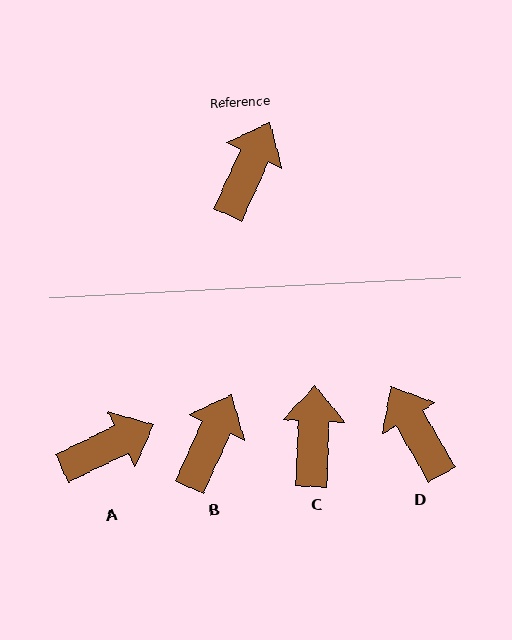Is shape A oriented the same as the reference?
No, it is off by about 40 degrees.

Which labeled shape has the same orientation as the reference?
B.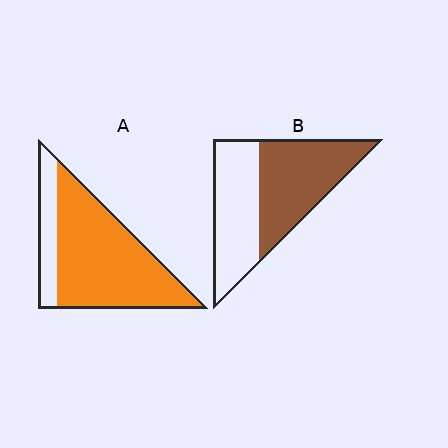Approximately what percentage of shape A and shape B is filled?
A is approximately 80% and B is approximately 55%.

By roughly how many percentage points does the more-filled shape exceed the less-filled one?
By roughly 25 percentage points (A over B).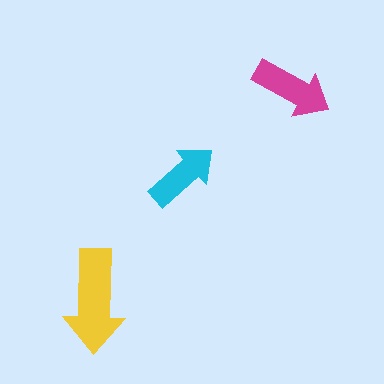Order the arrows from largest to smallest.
the yellow one, the magenta one, the cyan one.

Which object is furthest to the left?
The yellow arrow is leftmost.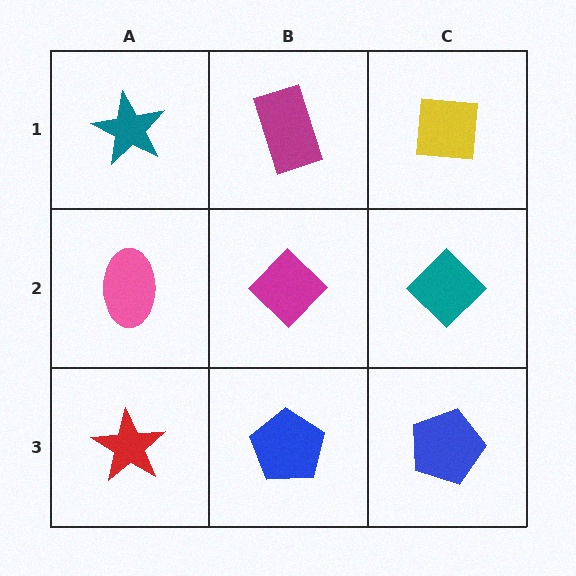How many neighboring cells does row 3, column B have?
3.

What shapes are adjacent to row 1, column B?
A magenta diamond (row 2, column B), a teal star (row 1, column A), a yellow square (row 1, column C).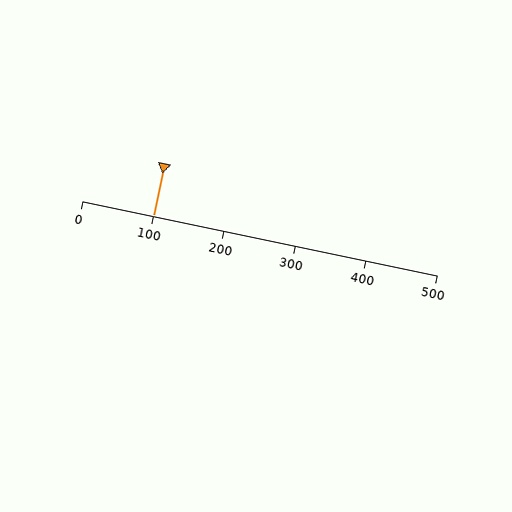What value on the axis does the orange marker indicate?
The marker indicates approximately 100.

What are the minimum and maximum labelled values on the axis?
The axis runs from 0 to 500.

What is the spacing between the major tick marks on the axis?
The major ticks are spaced 100 apart.